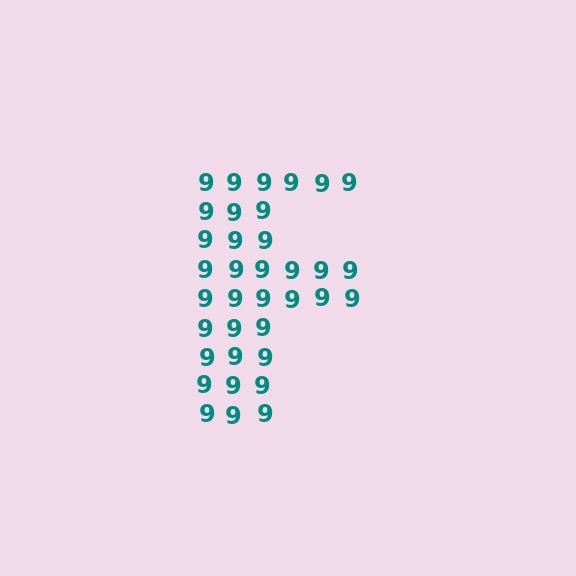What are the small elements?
The small elements are digit 9's.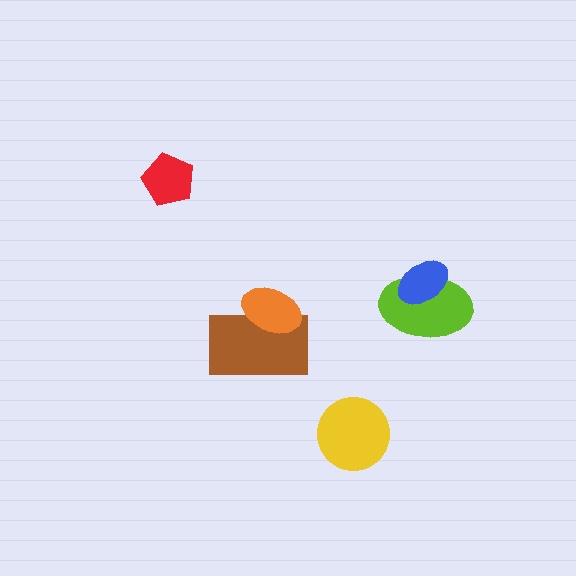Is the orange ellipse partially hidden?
No, no other shape covers it.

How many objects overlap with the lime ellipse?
1 object overlaps with the lime ellipse.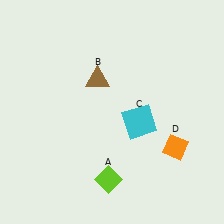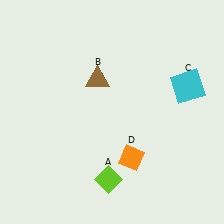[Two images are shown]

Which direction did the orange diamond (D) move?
The orange diamond (D) moved left.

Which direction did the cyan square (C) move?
The cyan square (C) moved right.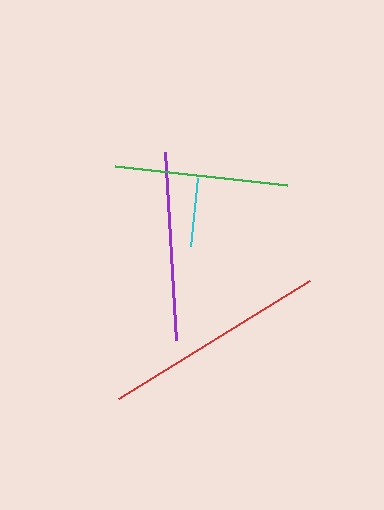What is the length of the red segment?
The red segment is approximately 224 pixels long.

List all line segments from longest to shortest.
From longest to shortest: red, purple, green, cyan.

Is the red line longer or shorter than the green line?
The red line is longer than the green line.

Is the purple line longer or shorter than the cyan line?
The purple line is longer than the cyan line.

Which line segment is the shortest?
The cyan line is the shortest at approximately 69 pixels.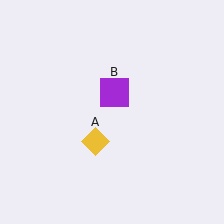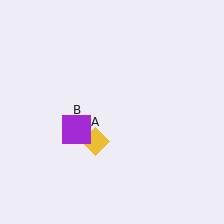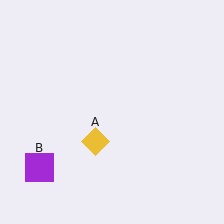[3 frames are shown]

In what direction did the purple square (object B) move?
The purple square (object B) moved down and to the left.